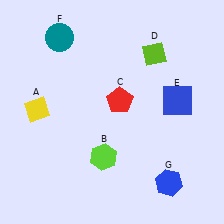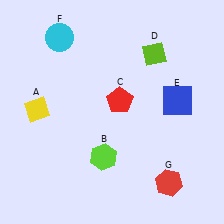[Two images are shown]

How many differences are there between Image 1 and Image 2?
There are 2 differences between the two images.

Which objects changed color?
F changed from teal to cyan. G changed from blue to red.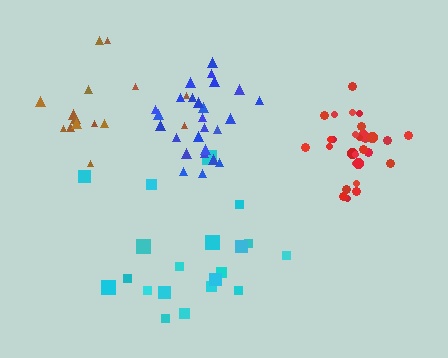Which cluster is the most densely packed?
Red.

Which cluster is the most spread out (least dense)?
Cyan.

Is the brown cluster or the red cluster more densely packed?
Red.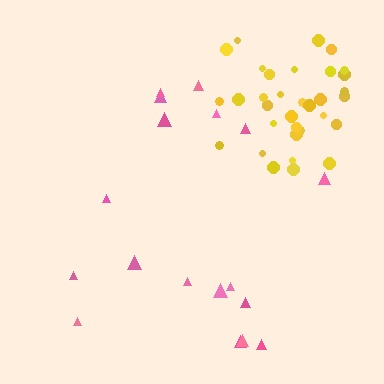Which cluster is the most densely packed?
Yellow.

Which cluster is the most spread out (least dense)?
Pink.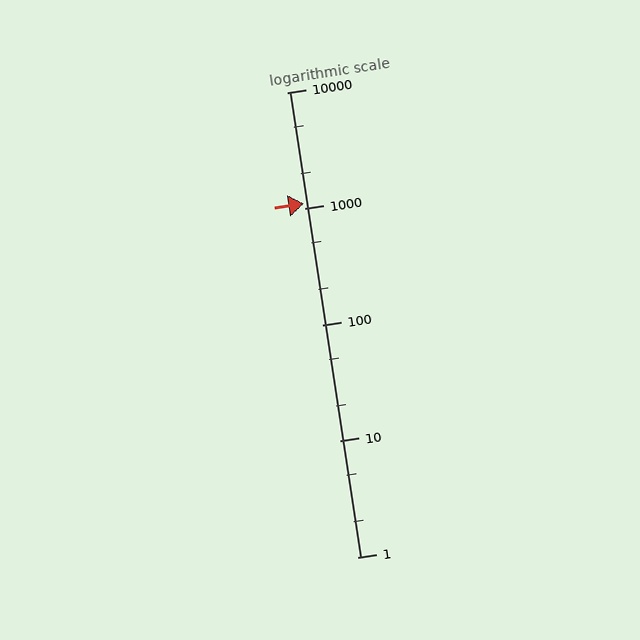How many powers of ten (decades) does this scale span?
The scale spans 4 decades, from 1 to 10000.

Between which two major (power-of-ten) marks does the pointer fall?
The pointer is between 1000 and 10000.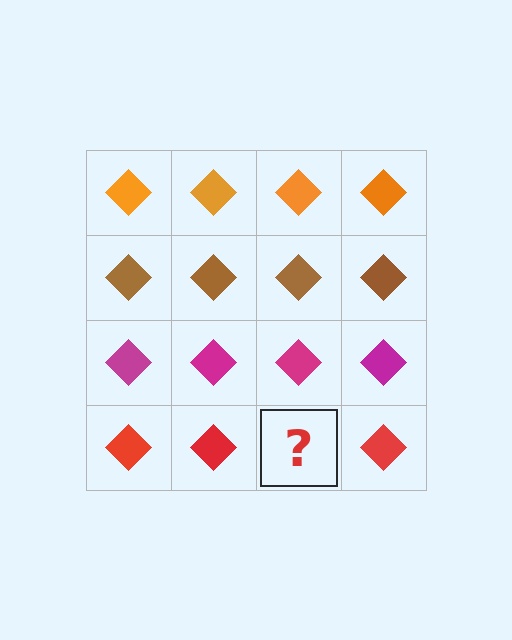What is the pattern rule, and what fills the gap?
The rule is that each row has a consistent color. The gap should be filled with a red diamond.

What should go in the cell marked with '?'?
The missing cell should contain a red diamond.